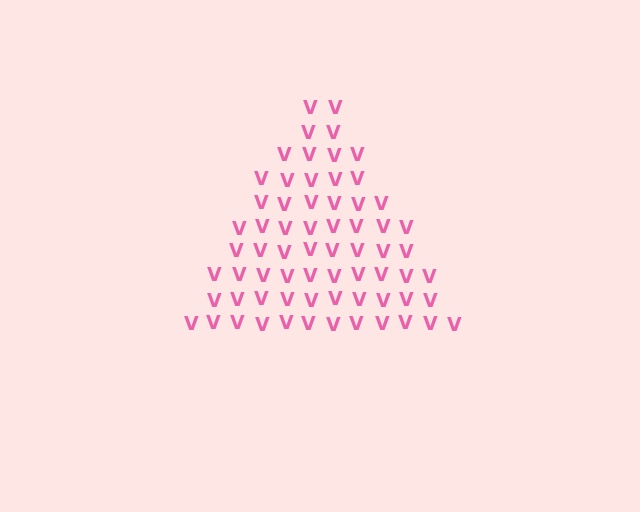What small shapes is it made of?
It is made of small letter V's.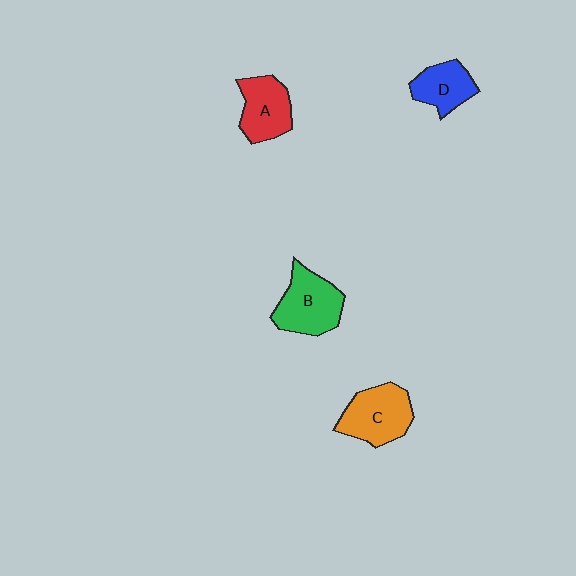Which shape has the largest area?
Shape B (green).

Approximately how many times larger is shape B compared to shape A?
Approximately 1.2 times.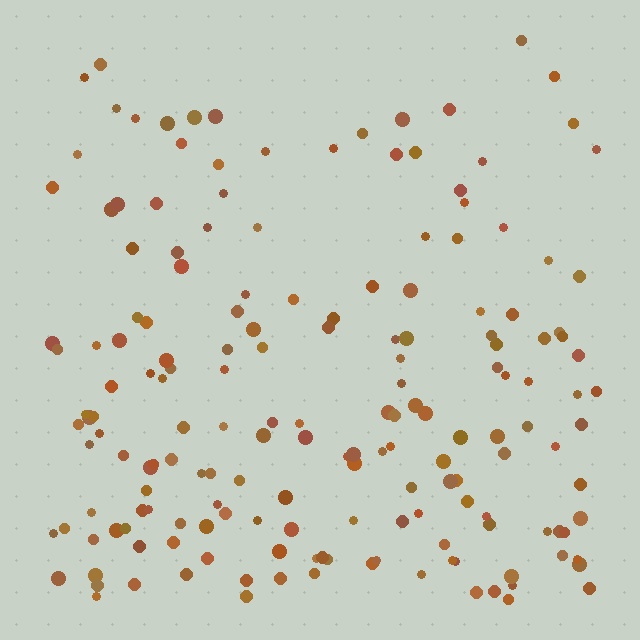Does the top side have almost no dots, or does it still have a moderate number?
Still a moderate number, just noticeably fewer than the bottom.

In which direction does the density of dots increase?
From top to bottom, with the bottom side densest.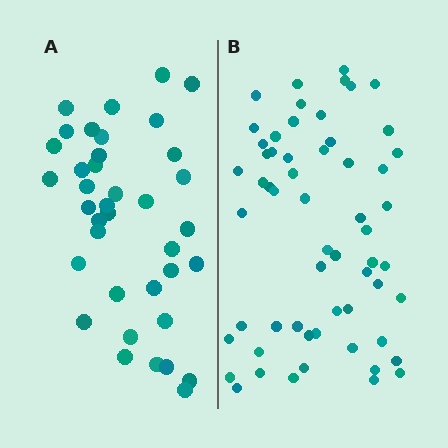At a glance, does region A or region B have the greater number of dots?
Region B (the right region) has more dots.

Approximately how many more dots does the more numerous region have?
Region B has approximately 20 more dots than region A.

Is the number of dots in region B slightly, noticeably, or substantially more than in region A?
Region B has substantially more. The ratio is roughly 1.6 to 1.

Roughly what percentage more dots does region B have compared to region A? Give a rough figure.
About 55% more.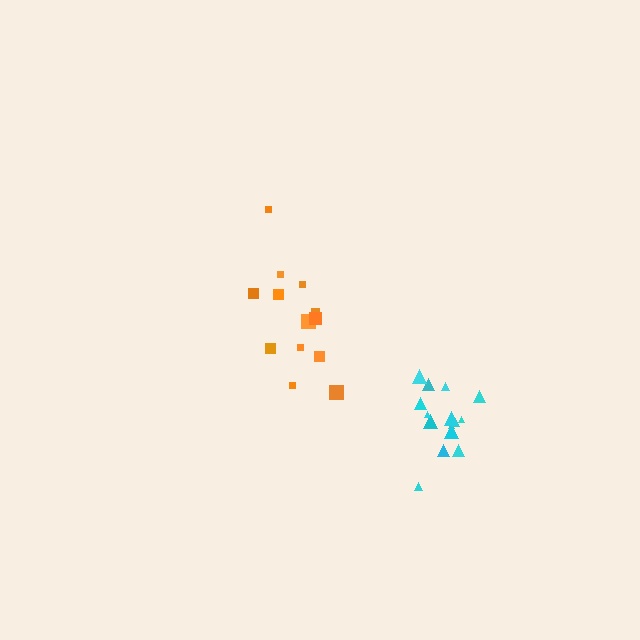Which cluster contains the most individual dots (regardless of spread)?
Cyan (15).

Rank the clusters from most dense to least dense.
cyan, orange.